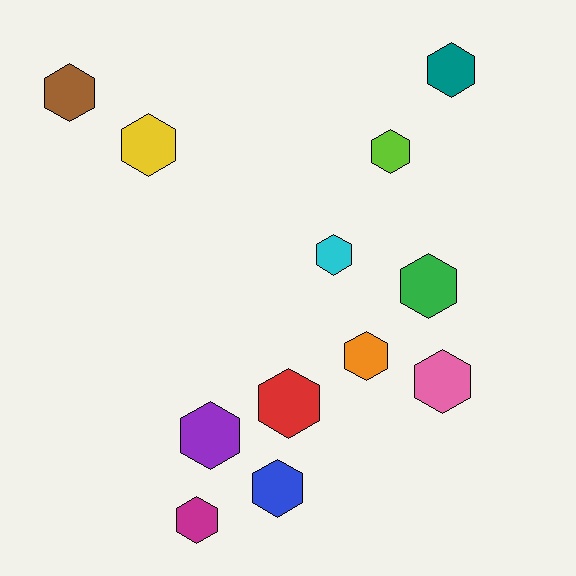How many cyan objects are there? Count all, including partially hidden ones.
There is 1 cyan object.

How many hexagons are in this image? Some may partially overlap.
There are 12 hexagons.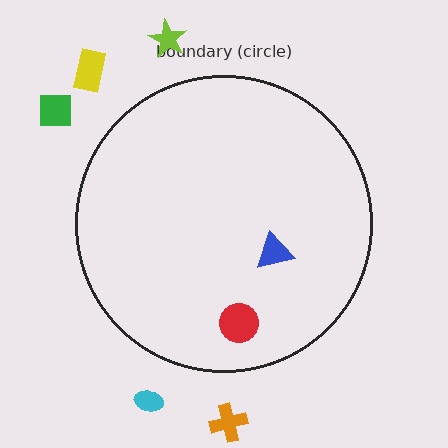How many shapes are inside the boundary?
2 inside, 5 outside.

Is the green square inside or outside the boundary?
Outside.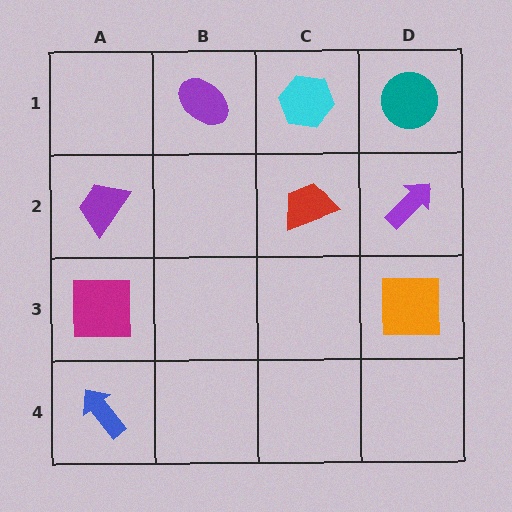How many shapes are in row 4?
1 shape.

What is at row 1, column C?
A cyan hexagon.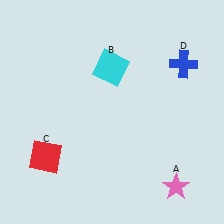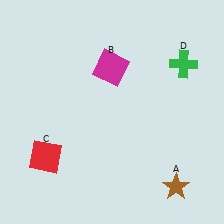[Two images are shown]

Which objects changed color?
A changed from pink to brown. B changed from cyan to magenta. D changed from blue to green.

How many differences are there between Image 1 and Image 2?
There are 3 differences between the two images.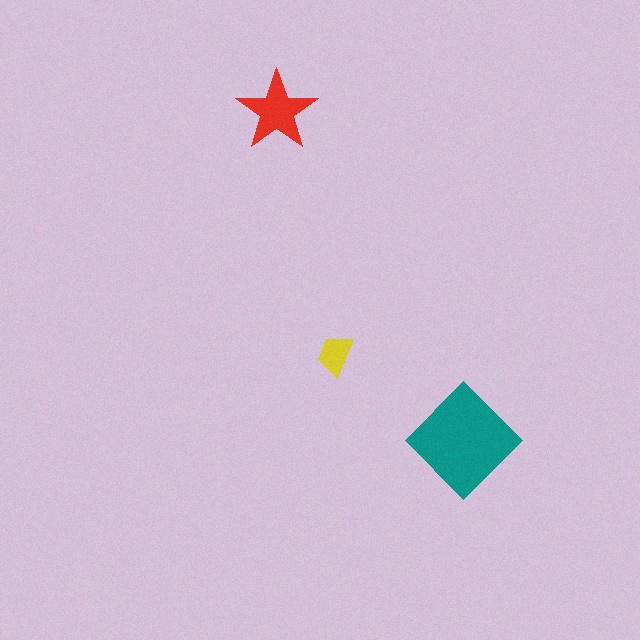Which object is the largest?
The teal diamond.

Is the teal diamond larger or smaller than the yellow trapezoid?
Larger.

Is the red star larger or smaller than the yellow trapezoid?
Larger.